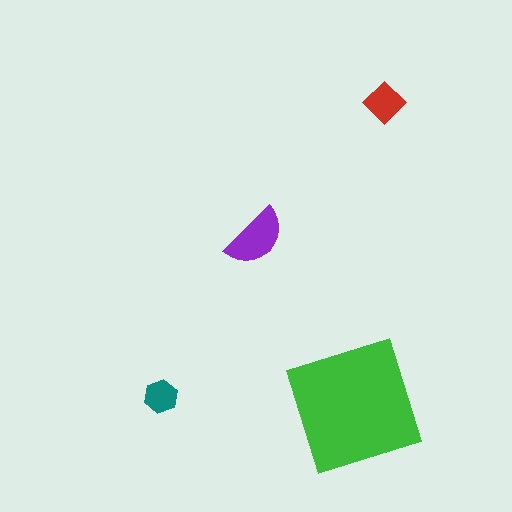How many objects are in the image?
There are 4 objects in the image.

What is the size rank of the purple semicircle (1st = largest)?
2nd.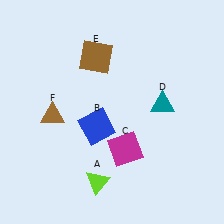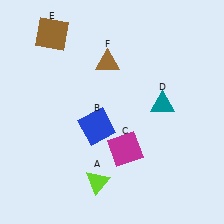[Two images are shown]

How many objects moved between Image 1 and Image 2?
2 objects moved between the two images.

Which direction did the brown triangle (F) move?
The brown triangle (F) moved right.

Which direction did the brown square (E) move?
The brown square (E) moved left.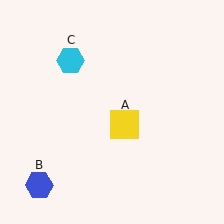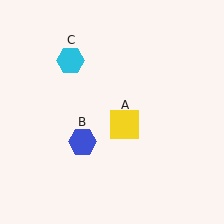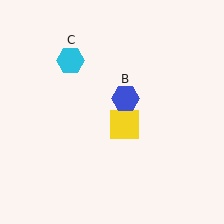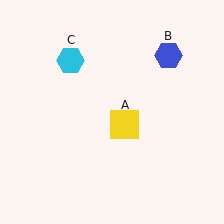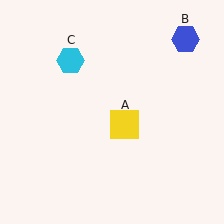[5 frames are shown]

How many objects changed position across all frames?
1 object changed position: blue hexagon (object B).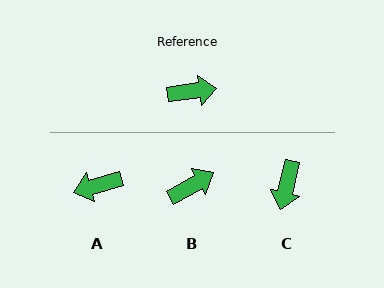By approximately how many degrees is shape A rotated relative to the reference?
Approximately 172 degrees clockwise.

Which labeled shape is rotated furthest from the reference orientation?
A, about 172 degrees away.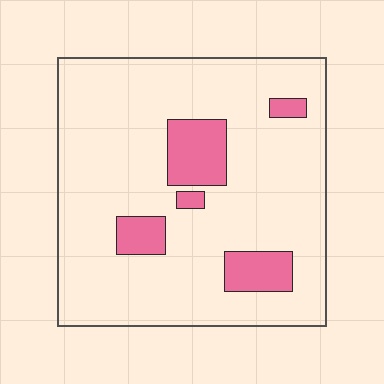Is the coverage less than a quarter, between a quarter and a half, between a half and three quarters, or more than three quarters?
Less than a quarter.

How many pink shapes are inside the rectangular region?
5.